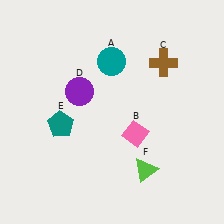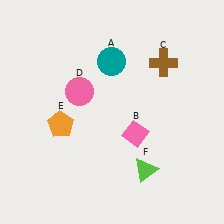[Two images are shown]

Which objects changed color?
D changed from purple to pink. E changed from teal to orange.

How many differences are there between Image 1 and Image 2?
There are 2 differences between the two images.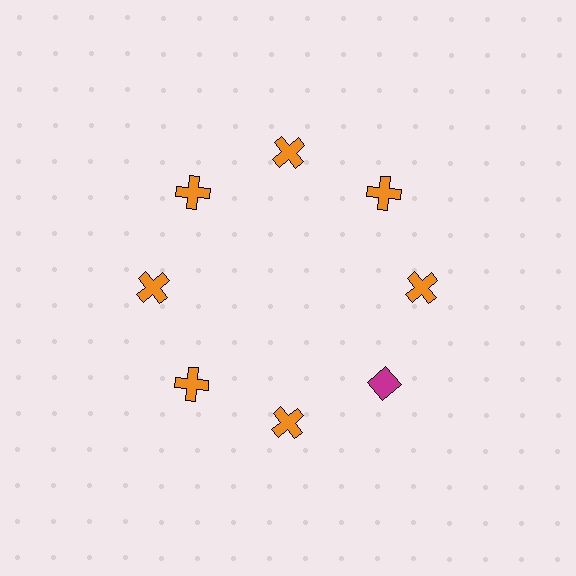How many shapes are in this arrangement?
There are 8 shapes arranged in a ring pattern.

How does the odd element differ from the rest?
It differs in both color (magenta instead of orange) and shape (diamond instead of cross).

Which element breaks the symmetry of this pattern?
The magenta diamond at roughly the 4 o'clock position breaks the symmetry. All other shapes are orange crosses.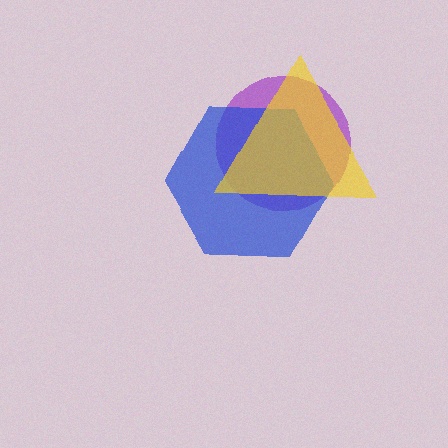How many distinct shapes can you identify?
There are 3 distinct shapes: a purple circle, a blue hexagon, a yellow triangle.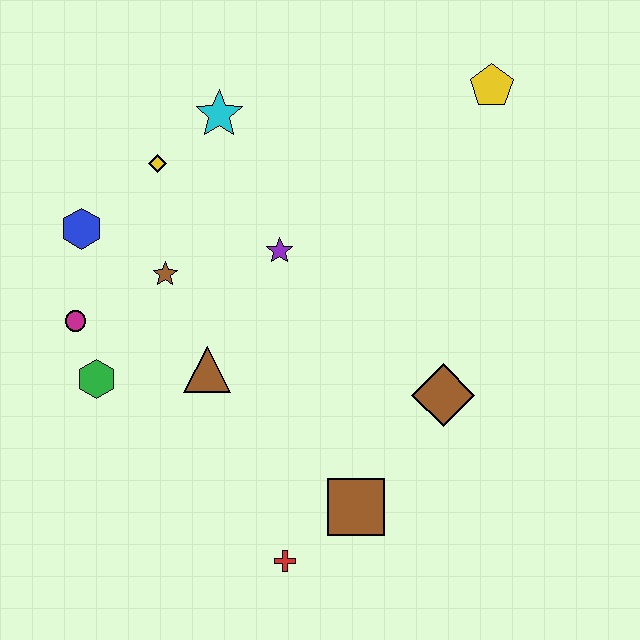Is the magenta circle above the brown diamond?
Yes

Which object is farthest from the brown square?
The yellow pentagon is farthest from the brown square.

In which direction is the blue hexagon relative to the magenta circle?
The blue hexagon is above the magenta circle.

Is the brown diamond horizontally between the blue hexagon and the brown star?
No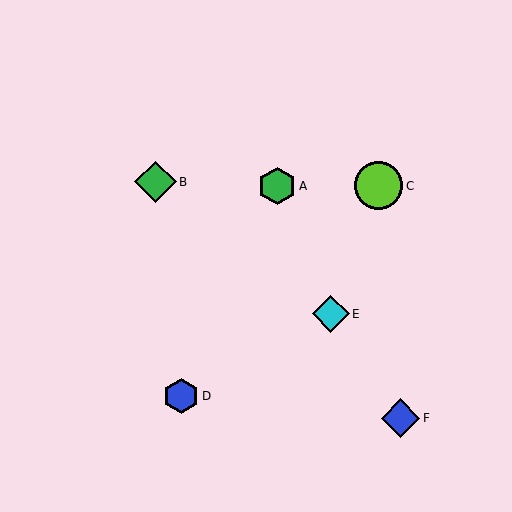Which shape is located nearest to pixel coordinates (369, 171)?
The lime circle (labeled C) at (379, 186) is nearest to that location.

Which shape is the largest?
The lime circle (labeled C) is the largest.